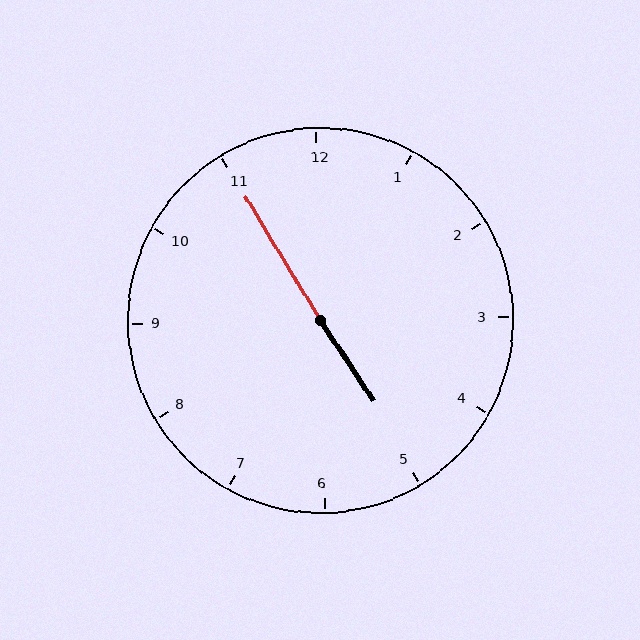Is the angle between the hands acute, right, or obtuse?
It is obtuse.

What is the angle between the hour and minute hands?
Approximately 178 degrees.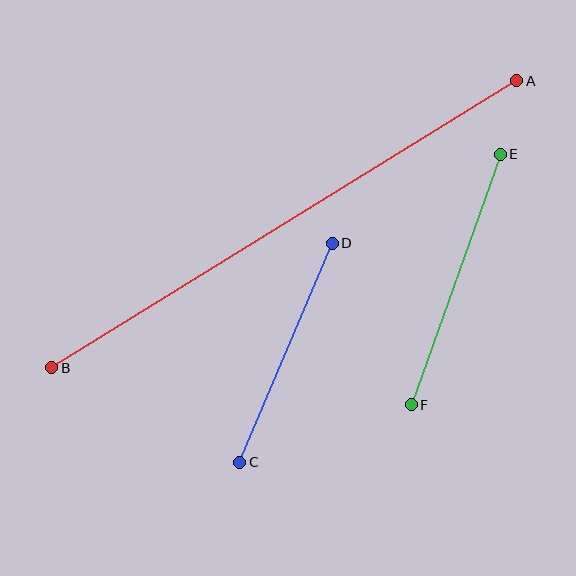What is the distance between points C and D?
The distance is approximately 238 pixels.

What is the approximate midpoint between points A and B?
The midpoint is at approximately (284, 224) pixels.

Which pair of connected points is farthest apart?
Points A and B are farthest apart.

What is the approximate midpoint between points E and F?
The midpoint is at approximately (456, 280) pixels.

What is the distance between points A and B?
The distance is approximately 547 pixels.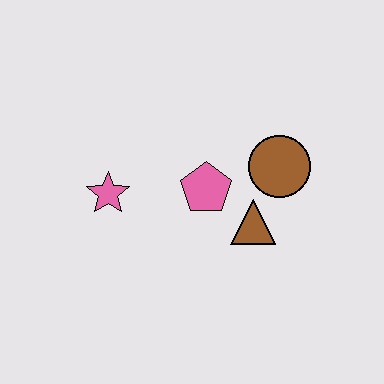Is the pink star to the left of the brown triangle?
Yes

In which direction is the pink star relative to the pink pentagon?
The pink star is to the left of the pink pentagon.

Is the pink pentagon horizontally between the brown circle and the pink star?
Yes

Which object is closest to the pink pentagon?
The brown triangle is closest to the pink pentagon.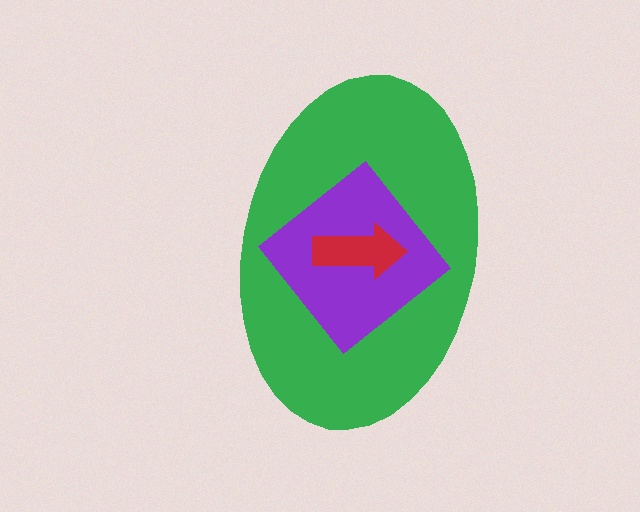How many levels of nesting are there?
3.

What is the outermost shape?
The green ellipse.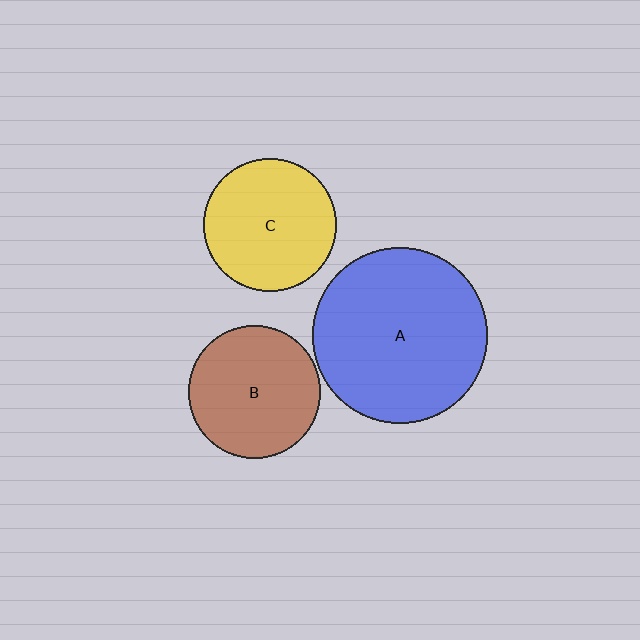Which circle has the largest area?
Circle A (blue).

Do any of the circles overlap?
No, none of the circles overlap.